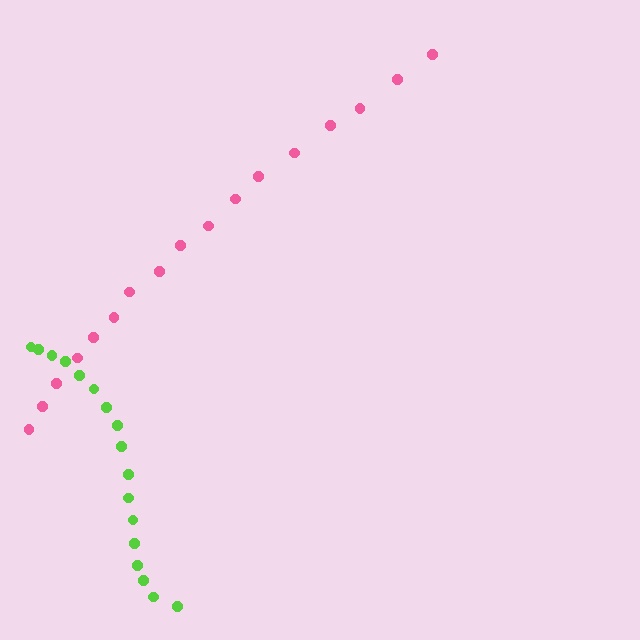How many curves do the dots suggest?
There are 2 distinct paths.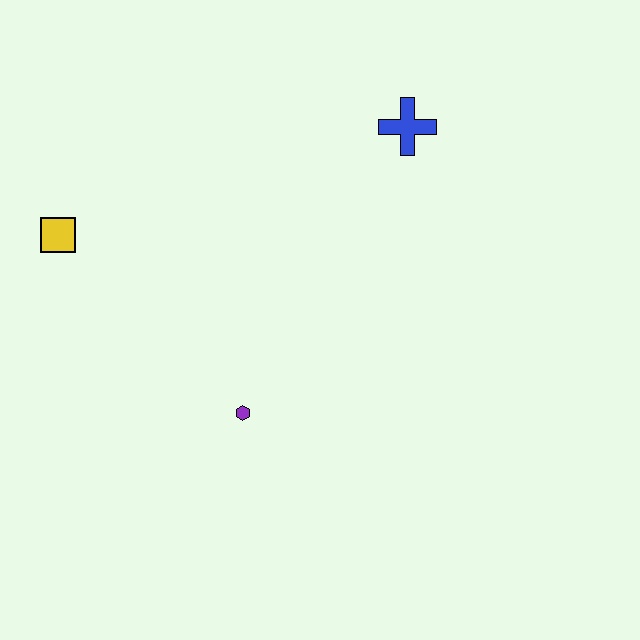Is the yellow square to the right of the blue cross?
No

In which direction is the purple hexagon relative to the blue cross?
The purple hexagon is below the blue cross.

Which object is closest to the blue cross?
The purple hexagon is closest to the blue cross.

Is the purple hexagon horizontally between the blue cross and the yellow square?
Yes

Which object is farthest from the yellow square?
The blue cross is farthest from the yellow square.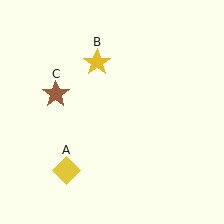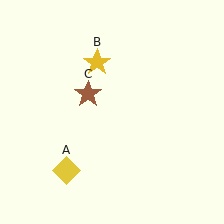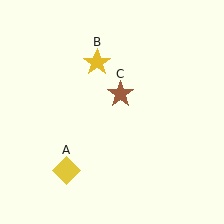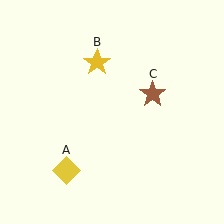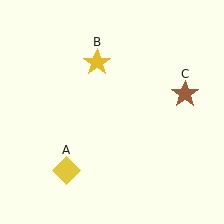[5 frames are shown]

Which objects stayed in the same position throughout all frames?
Yellow diamond (object A) and yellow star (object B) remained stationary.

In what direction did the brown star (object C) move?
The brown star (object C) moved right.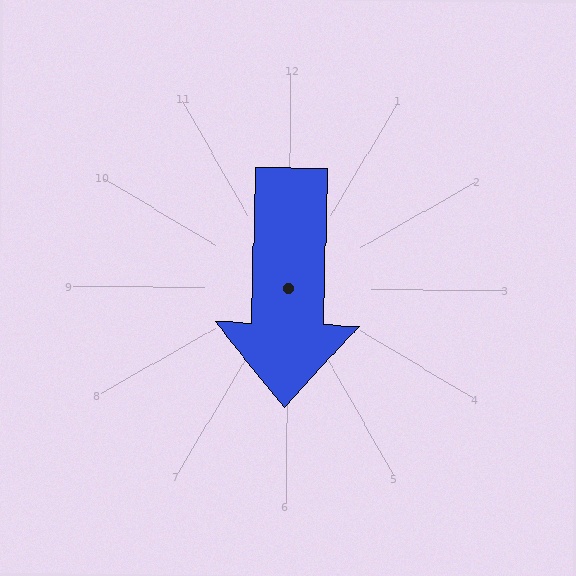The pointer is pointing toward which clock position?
Roughly 6 o'clock.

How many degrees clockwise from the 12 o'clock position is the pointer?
Approximately 181 degrees.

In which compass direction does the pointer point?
South.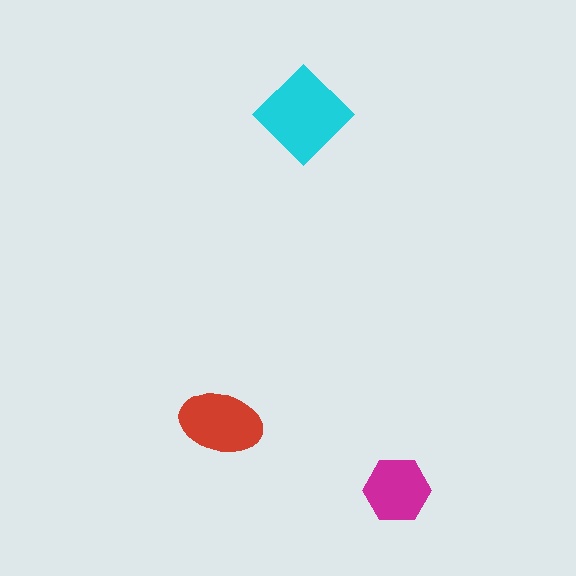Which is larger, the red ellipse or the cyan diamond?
The cyan diamond.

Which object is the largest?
The cyan diamond.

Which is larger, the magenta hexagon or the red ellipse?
The red ellipse.